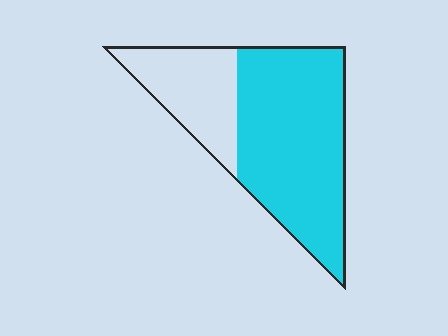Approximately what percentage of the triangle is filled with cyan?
Approximately 70%.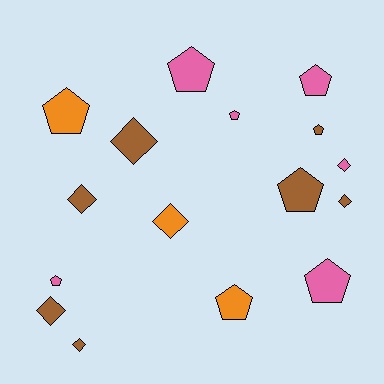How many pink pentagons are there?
There are 5 pink pentagons.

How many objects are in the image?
There are 16 objects.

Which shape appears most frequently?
Pentagon, with 9 objects.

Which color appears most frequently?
Brown, with 7 objects.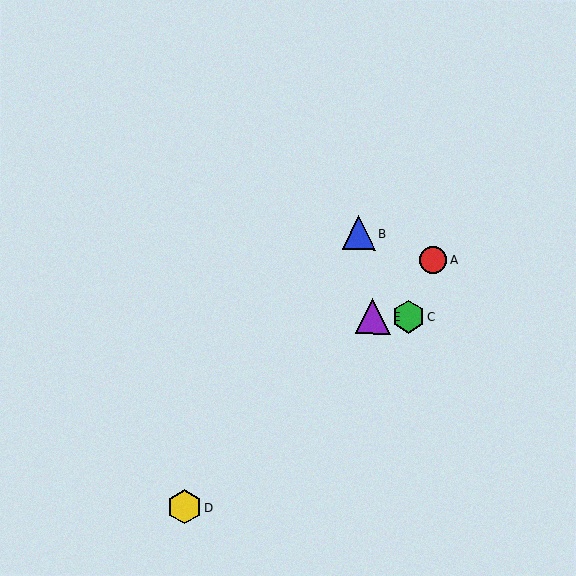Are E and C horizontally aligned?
Yes, both are at y≈316.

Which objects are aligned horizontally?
Objects C, E are aligned horizontally.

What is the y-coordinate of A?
Object A is at y≈260.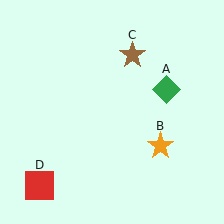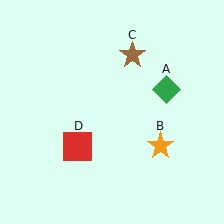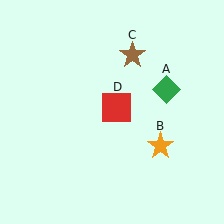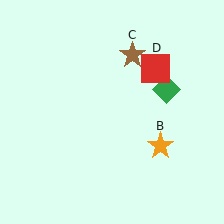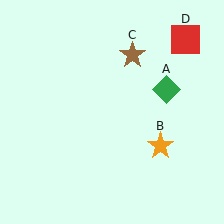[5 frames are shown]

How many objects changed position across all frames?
1 object changed position: red square (object D).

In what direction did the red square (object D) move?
The red square (object D) moved up and to the right.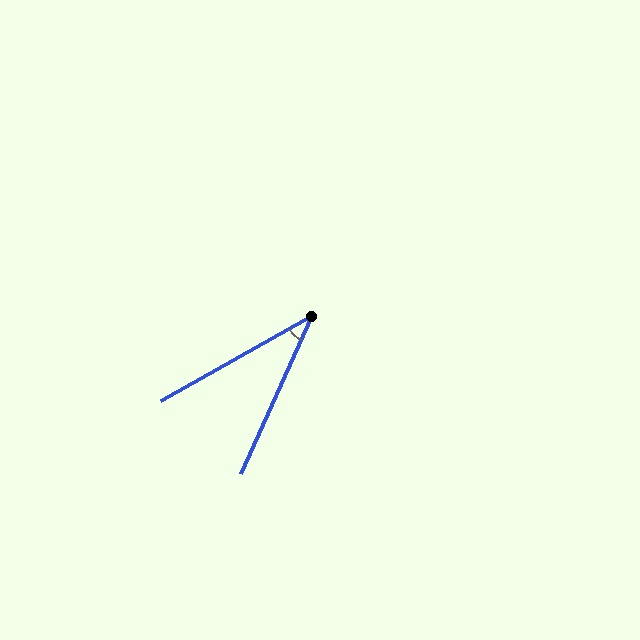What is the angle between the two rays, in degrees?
Approximately 37 degrees.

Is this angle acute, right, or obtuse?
It is acute.